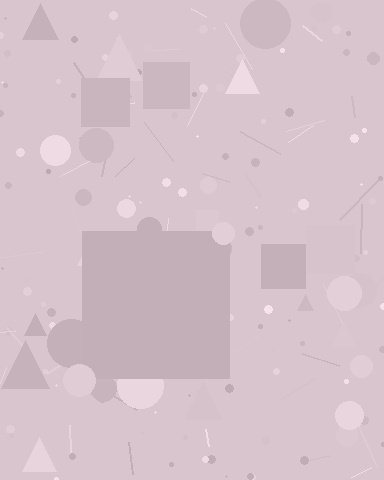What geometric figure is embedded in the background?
A square is embedded in the background.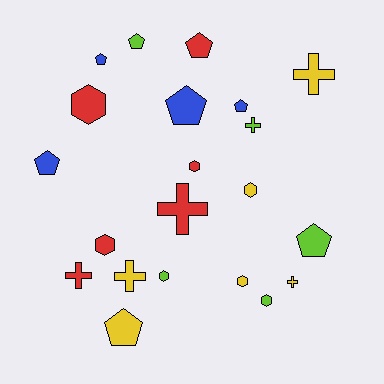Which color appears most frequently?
Yellow, with 6 objects.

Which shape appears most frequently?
Pentagon, with 8 objects.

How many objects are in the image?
There are 21 objects.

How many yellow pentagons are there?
There is 1 yellow pentagon.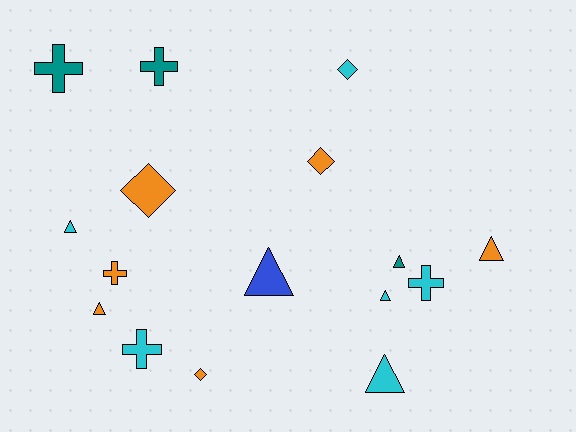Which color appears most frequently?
Orange, with 6 objects.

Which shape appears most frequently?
Triangle, with 7 objects.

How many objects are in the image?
There are 16 objects.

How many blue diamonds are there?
There are no blue diamonds.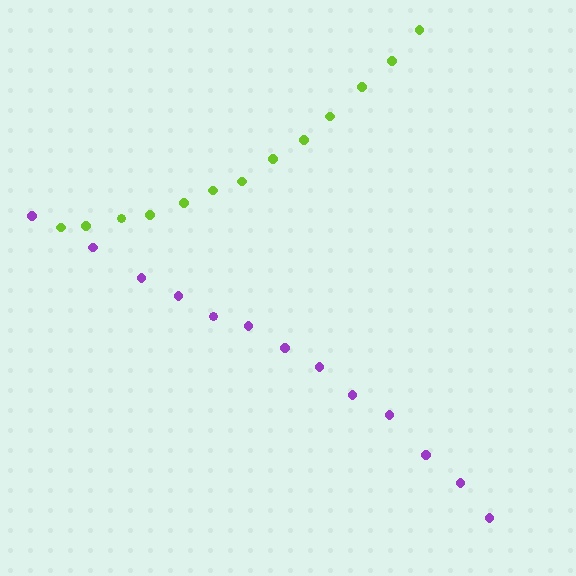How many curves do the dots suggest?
There are 2 distinct paths.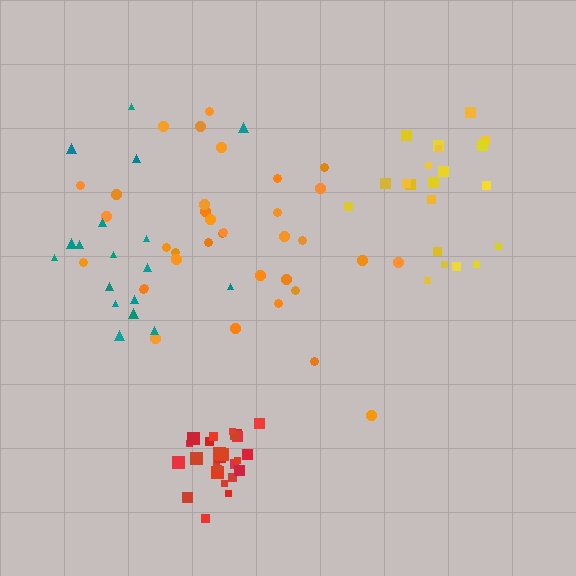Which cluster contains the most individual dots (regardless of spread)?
Orange (35).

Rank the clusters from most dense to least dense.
red, orange, yellow, teal.